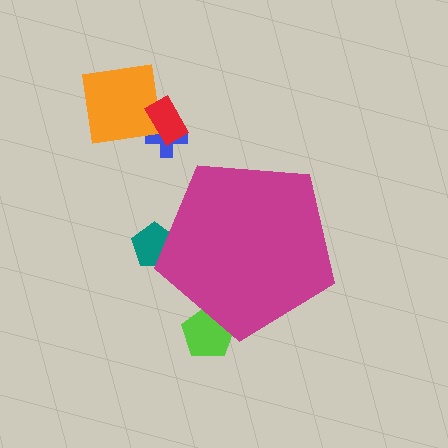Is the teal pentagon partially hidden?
Yes, the teal pentagon is partially hidden behind the magenta pentagon.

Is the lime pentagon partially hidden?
Yes, the lime pentagon is partially hidden behind the magenta pentagon.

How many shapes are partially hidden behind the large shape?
2 shapes are partially hidden.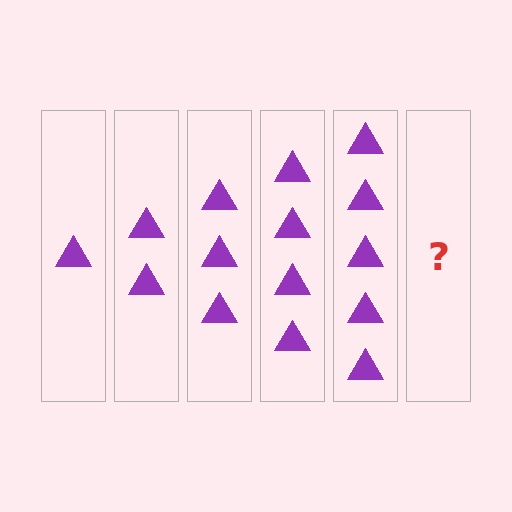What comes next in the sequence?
The next element should be 6 triangles.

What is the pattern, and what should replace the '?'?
The pattern is that each step adds one more triangle. The '?' should be 6 triangles.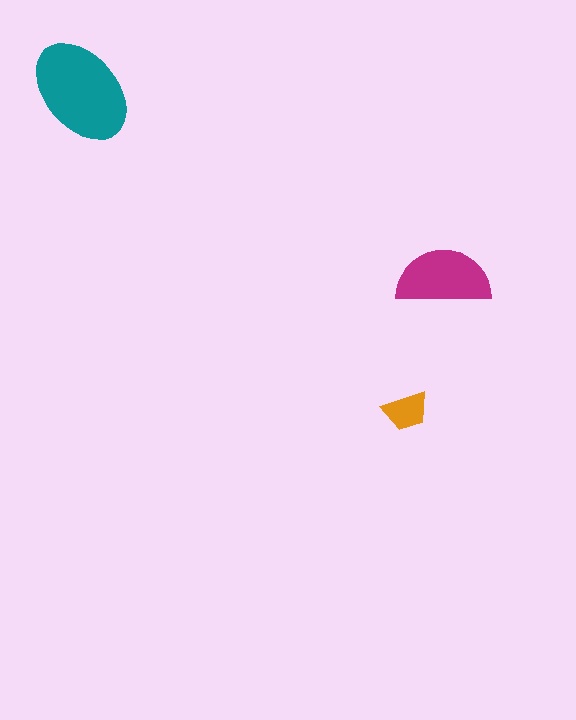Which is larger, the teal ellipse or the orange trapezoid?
The teal ellipse.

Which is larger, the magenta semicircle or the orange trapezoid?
The magenta semicircle.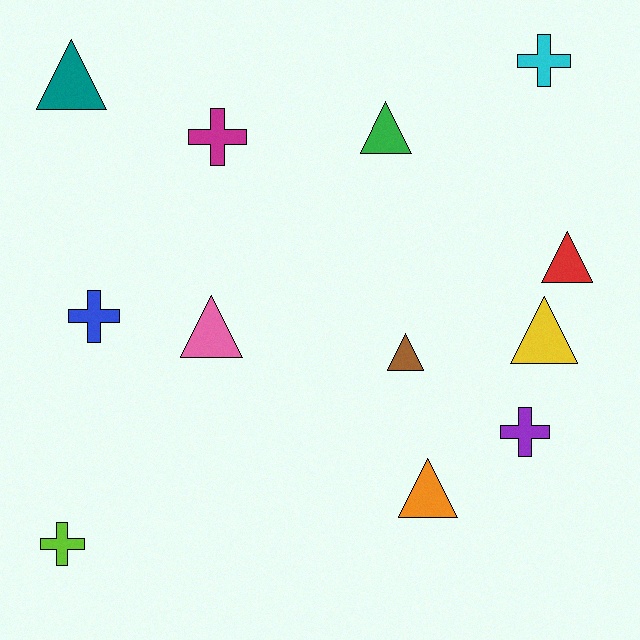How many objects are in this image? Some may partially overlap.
There are 12 objects.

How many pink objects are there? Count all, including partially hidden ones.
There is 1 pink object.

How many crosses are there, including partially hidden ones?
There are 5 crosses.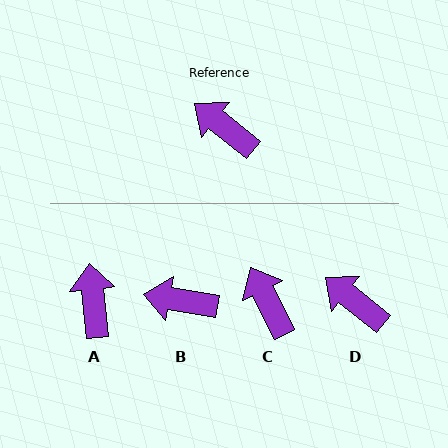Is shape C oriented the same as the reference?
No, it is off by about 25 degrees.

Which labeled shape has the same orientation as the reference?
D.